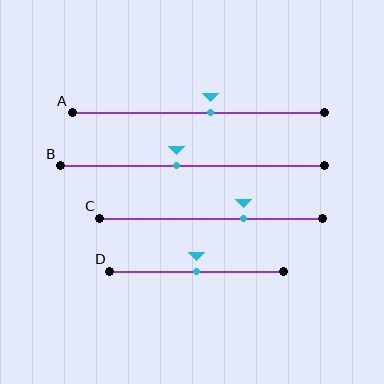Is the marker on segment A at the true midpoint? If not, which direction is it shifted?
No, the marker on segment A is shifted to the right by about 5% of the segment length.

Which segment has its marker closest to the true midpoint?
Segment D has its marker closest to the true midpoint.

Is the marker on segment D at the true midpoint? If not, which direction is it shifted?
Yes, the marker on segment D is at the true midpoint.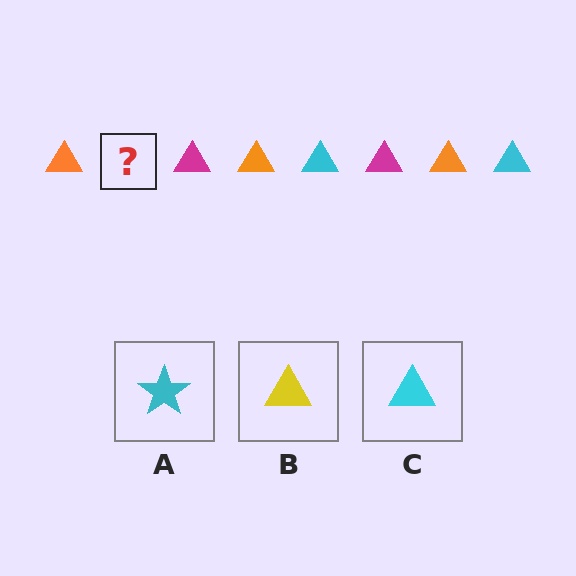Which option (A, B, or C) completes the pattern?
C.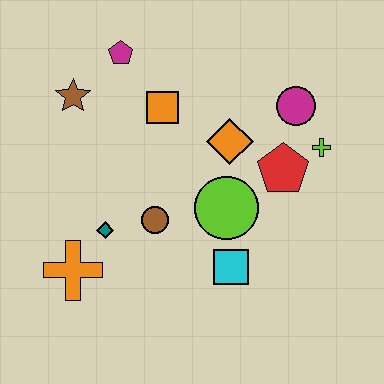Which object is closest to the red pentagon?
The lime cross is closest to the red pentagon.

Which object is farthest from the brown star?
The lime cross is farthest from the brown star.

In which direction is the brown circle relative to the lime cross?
The brown circle is to the left of the lime cross.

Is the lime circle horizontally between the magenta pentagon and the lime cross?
Yes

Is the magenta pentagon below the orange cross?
No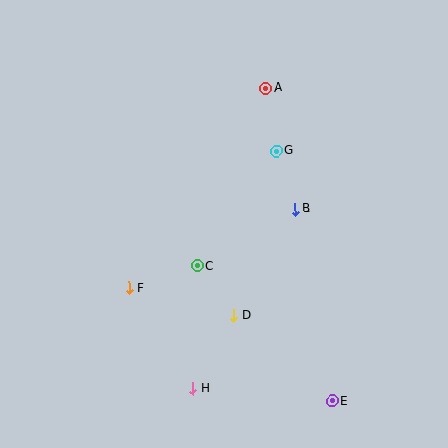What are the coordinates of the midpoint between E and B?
The midpoint between E and B is at (314, 305).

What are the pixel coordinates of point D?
Point D is at (234, 316).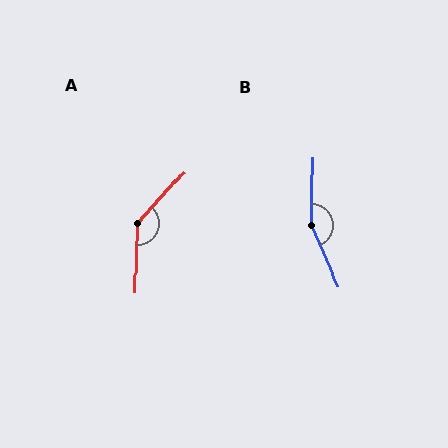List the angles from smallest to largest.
A (139°), B (155°).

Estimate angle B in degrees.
Approximately 155 degrees.